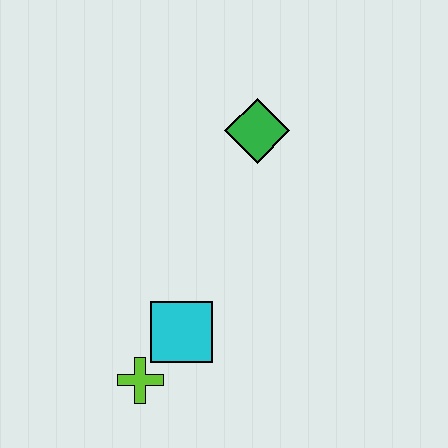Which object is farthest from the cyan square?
The green diamond is farthest from the cyan square.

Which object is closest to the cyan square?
The lime cross is closest to the cyan square.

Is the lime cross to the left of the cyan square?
Yes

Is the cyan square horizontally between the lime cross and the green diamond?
Yes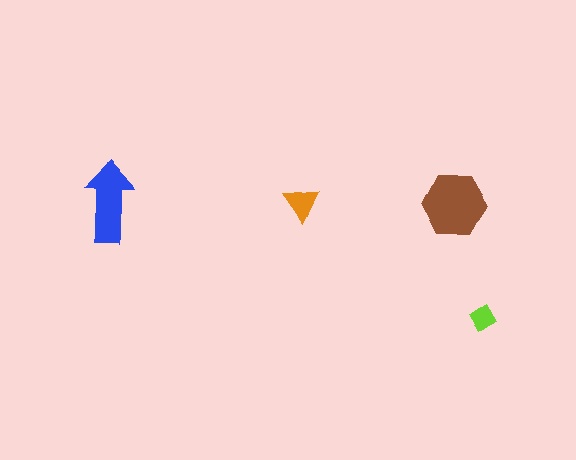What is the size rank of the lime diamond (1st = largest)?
4th.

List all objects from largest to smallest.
The brown hexagon, the blue arrow, the orange triangle, the lime diamond.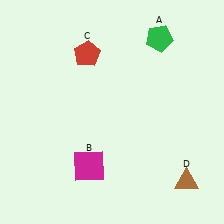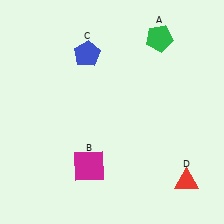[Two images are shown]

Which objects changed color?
C changed from red to blue. D changed from brown to red.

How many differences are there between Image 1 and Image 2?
There are 2 differences between the two images.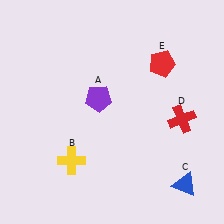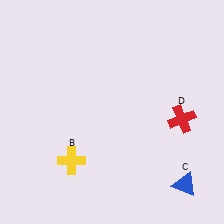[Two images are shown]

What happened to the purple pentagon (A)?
The purple pentagon (A) was removed in Image 2. It was in the top-left area of Image 1.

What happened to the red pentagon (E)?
The red pentagon (E) was removed in Image 2. It was in the top-right area of Image 1.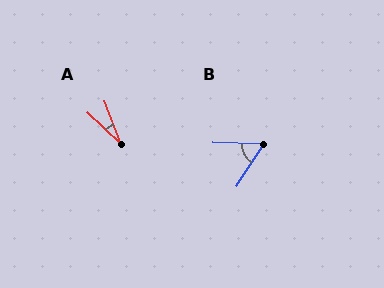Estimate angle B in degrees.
Approximately 59 degrees.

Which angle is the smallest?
A, at approximately 27 degrees.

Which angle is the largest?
B, at approximately 59 degrees.